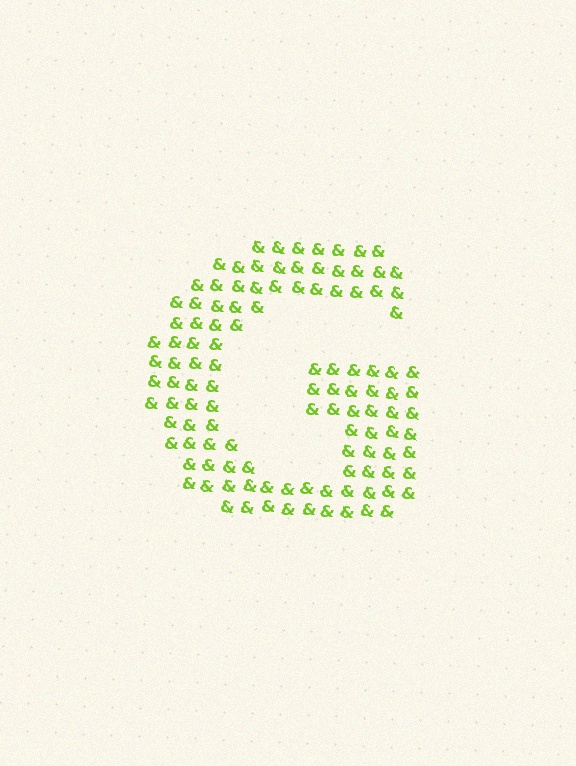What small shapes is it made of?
It is made of small ampersands.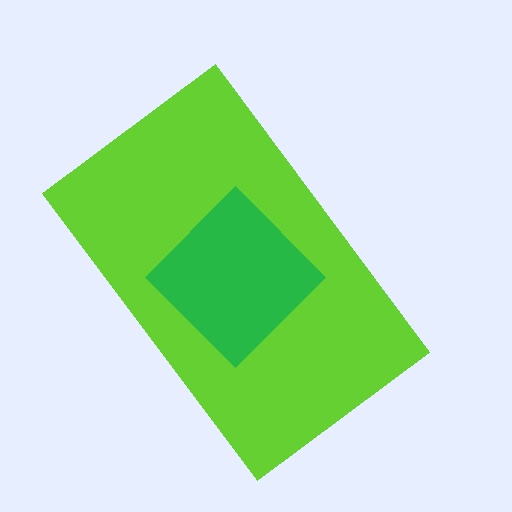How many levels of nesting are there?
2.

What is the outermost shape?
The lime rectangle.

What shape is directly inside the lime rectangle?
The green diamond.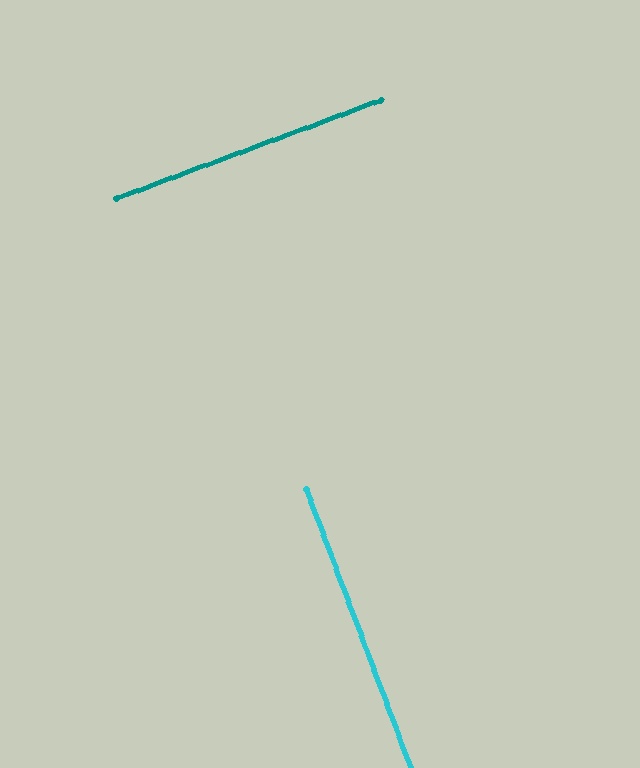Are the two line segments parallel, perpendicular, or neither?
Perpendicular — they meet at approximately 90°.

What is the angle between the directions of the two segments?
Approximately 90 degrees.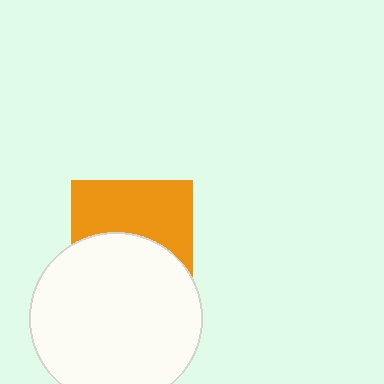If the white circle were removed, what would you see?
You would see the complete orange square.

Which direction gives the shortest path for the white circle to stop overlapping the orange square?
Moving down gives the shortest separation.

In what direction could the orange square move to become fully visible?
The orange square could move up. That would shift it out from behind the white circle entirely.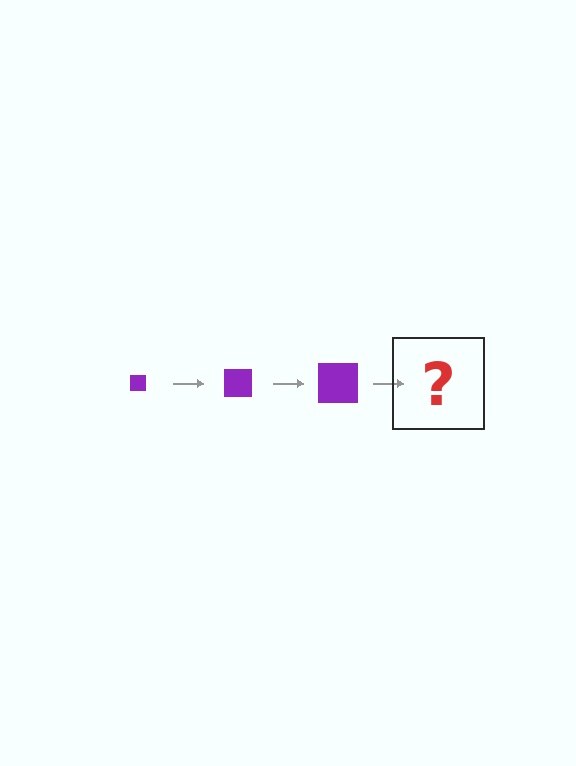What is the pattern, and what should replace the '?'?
The pattern is that the square gets progressively larger each step. The '?' should be a purple square, larger than the previous one.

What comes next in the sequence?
The next element should be a purple square, larger than the previous one.